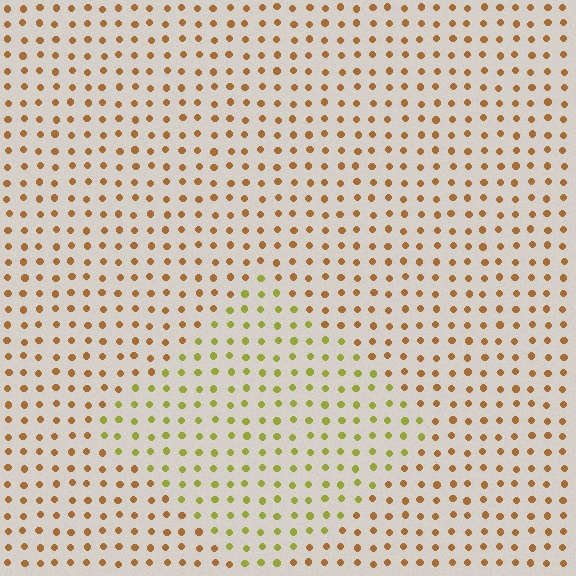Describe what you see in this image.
The image is filled with small brown elements in a uniform arrangement. A diamond-shaped region is visible where the elements are tinted to a slightly different hue, forming a subtle color boundary.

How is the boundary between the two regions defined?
The boundary is defined purely by a slight shift in hue (about 41 degrees). Spacing, size, and orientation are identical on both sides.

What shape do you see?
I see a diamond.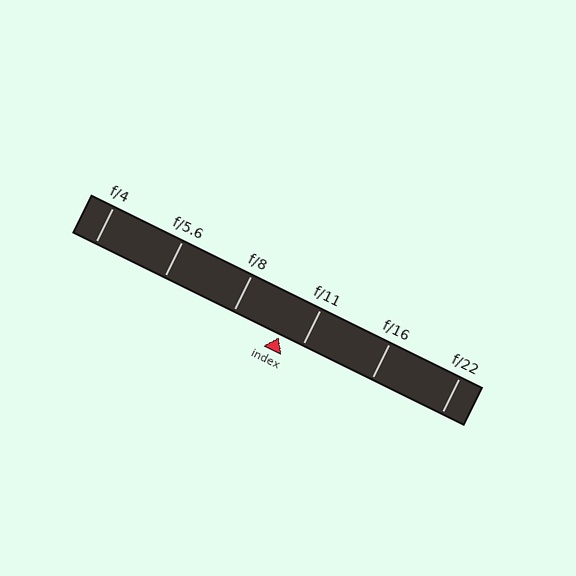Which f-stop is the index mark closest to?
The index mark is closest to f/11.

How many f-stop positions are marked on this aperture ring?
There are 6 f-stop positions marked.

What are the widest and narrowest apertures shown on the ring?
The widest aperture shown is f/4 and the narrowest is f/22.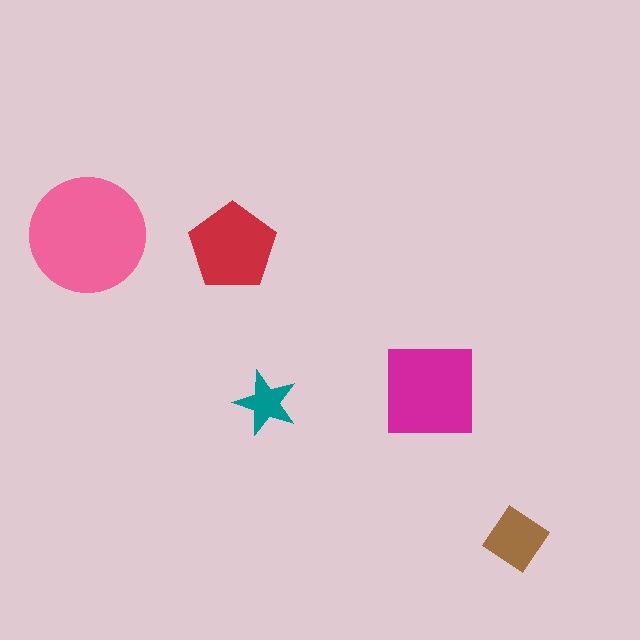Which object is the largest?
The pink circle.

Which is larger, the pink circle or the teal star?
The pink circle.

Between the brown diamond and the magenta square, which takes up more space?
The magenta square.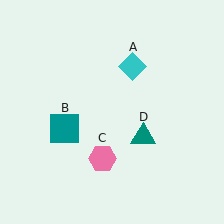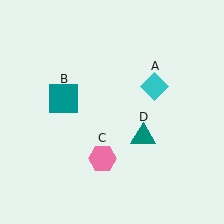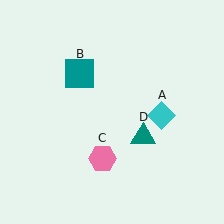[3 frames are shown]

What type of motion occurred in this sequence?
The cyan diamond (object A), teal square (object B) rotated clockwise around the center of the scene.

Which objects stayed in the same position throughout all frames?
Pink hexagon (object C) and teal triangle (object D) remained stationary.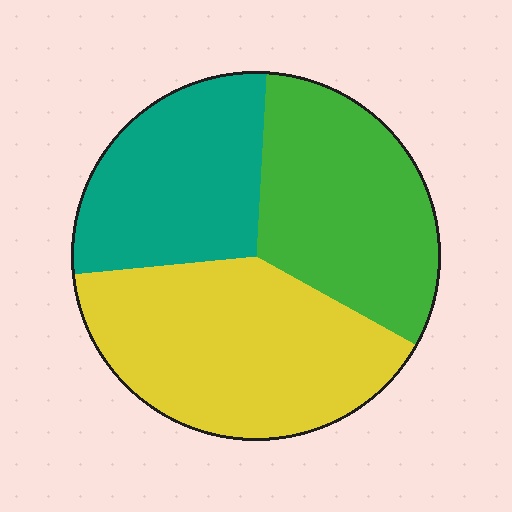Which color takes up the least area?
Teal, at roughly 30%.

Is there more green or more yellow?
Yellow.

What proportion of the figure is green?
Green covers about 30% of the figure.